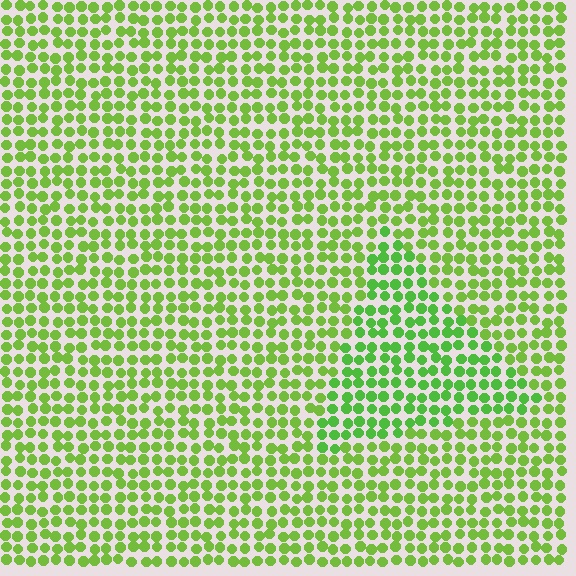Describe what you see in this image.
The image is filled with small lime elements in a uniform arrangement. A triangle-shaped region is visible where the elements are tinted to a slightly different hue, forming a subtle color boundary.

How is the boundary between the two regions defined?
The boundary is defined purely by a slight shift in hue (about 18 degrees). Spacing, size, and orientation are identical on both sides.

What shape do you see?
I see a triangle.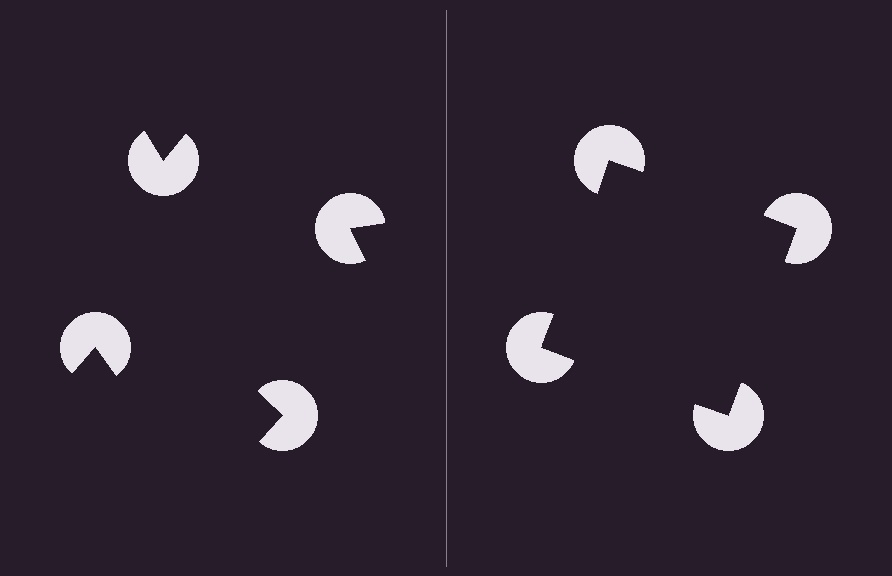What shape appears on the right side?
An illusory square.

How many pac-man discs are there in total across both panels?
8 — 4 on each side.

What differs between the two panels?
The pac-man discs are positioned identically on both sides; only the wedge orientations differ. On the right they align to a square; on the left they are misaligned.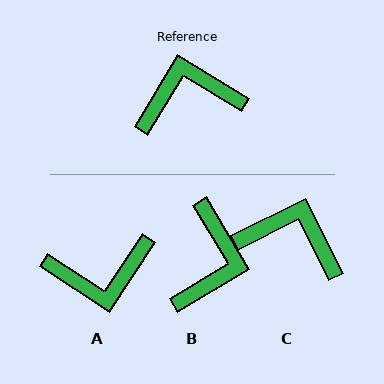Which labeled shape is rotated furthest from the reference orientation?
A, about 178 degrees away.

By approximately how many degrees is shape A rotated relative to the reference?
Approximately 178 degrees counter-clockwise.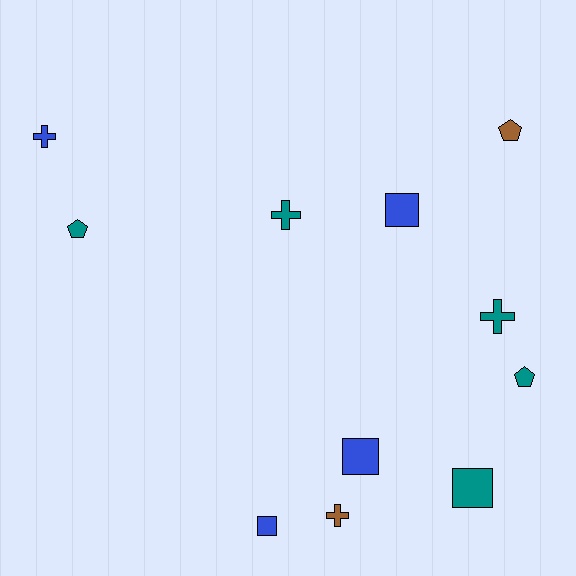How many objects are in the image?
There are 11 objects.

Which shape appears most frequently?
Cross, with 4 objects.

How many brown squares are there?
There are no brown squares.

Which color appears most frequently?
Teal, with 5 objects.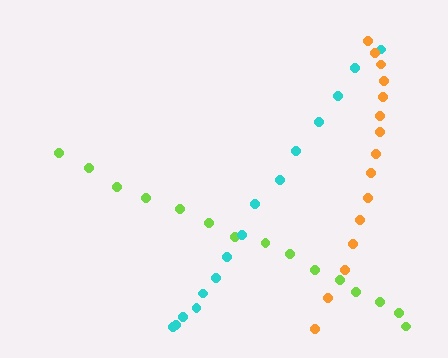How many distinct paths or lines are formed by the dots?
There are 3 distinct paths.